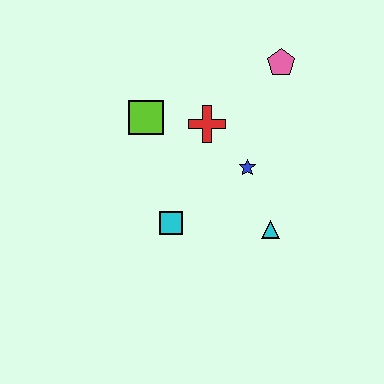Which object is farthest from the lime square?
The cyan triangle is farthest from the lime square.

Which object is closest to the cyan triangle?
The blue star is closest to the cyan triangle.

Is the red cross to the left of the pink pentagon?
Yes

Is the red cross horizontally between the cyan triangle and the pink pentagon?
No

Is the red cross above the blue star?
Yes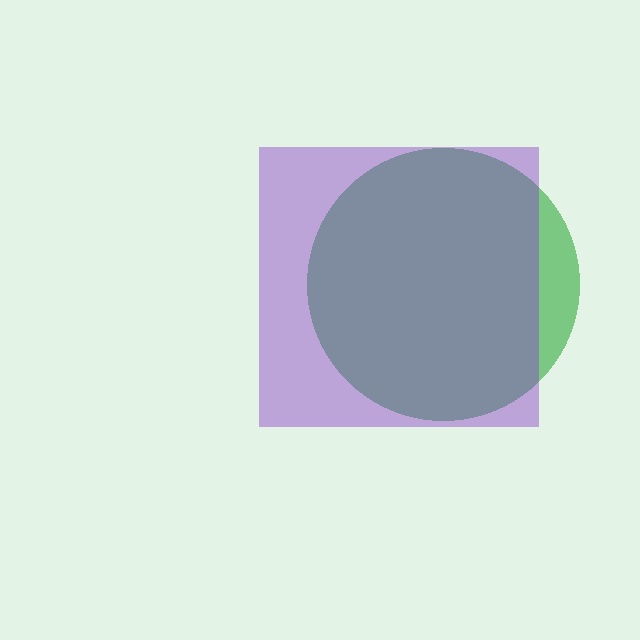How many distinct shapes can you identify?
There are 2 distinct shapes: a green circle, a purple square.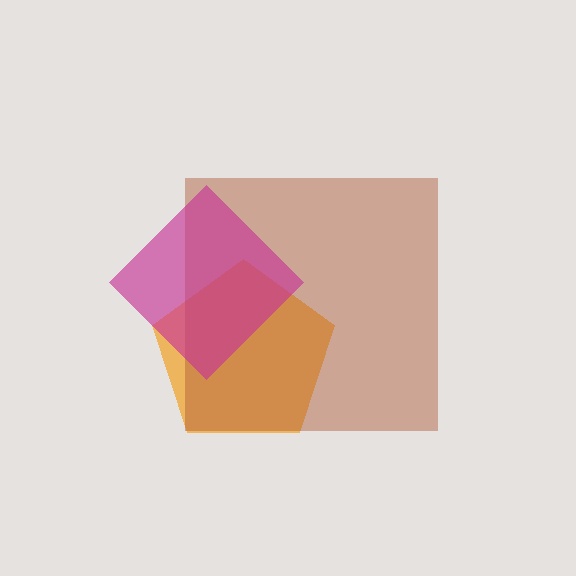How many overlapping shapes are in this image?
There are 3 overlapping shapes in the image.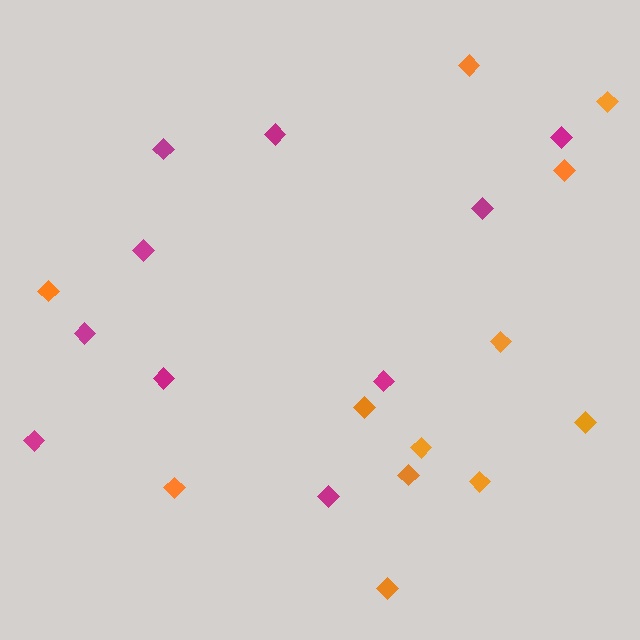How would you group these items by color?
There are 2 groups: one group of orange diamonds (12) and one group of magenta diamonds (10).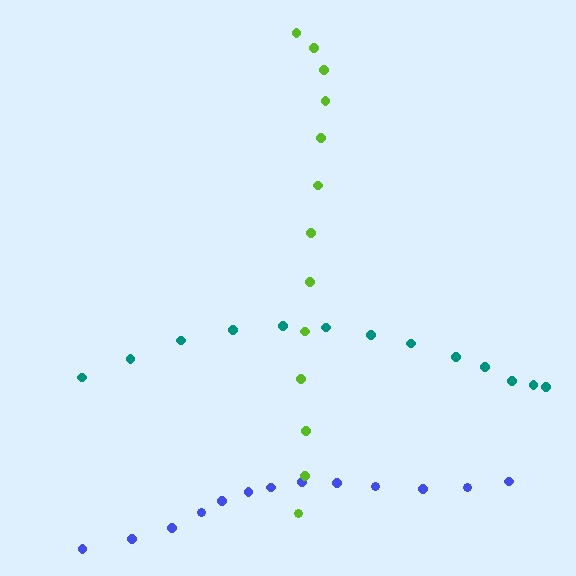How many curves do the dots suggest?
There are 3 distinct paths.